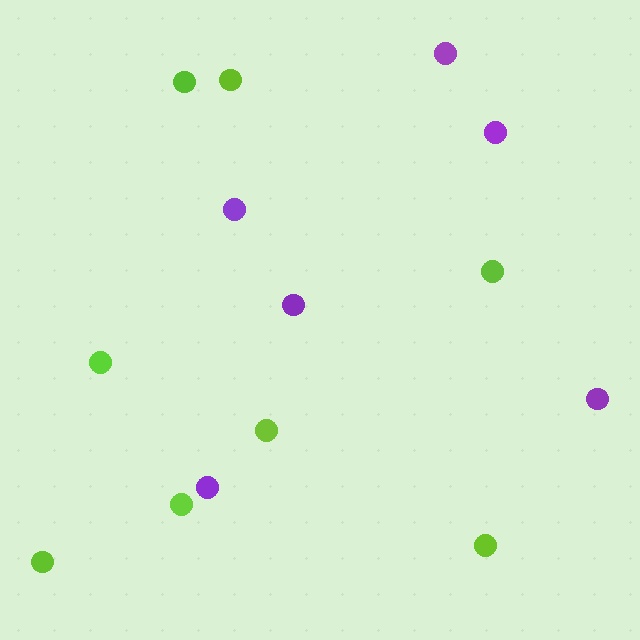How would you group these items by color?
There are 2 groups: one group of purple circles (6) and one group of lime circles (8).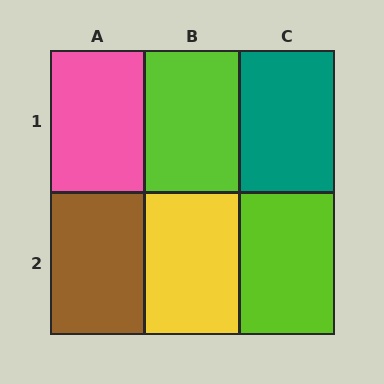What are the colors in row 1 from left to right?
Pink, lime, teal.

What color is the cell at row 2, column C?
Lime.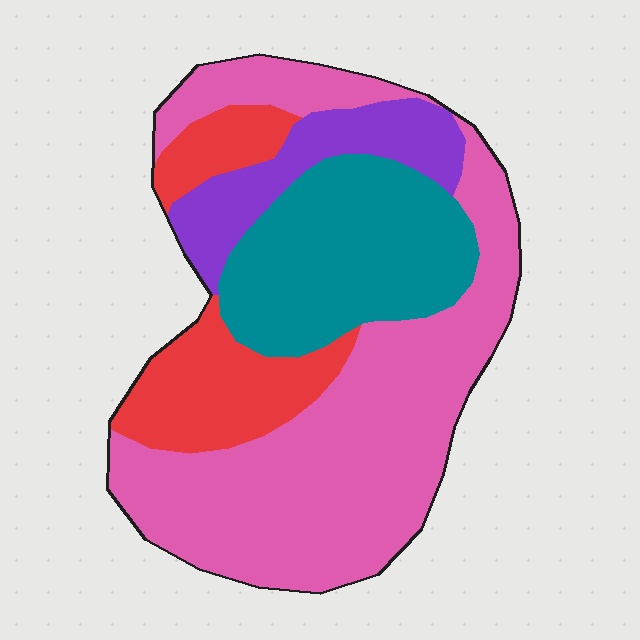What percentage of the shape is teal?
Teal takes up less than a quarter of the shape.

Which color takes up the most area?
Pink, at roughly 50%.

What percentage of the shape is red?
Red covers roughly 15% of the shape.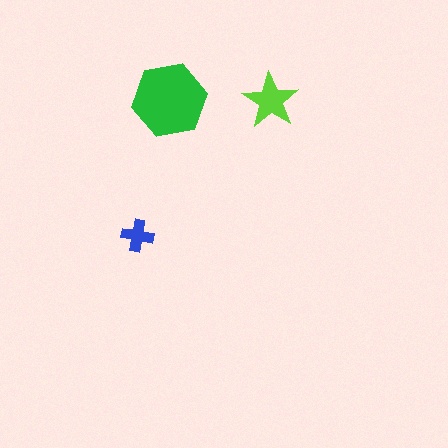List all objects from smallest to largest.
The blue cross, the lime star, the green hexagon.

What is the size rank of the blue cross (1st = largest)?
3rd.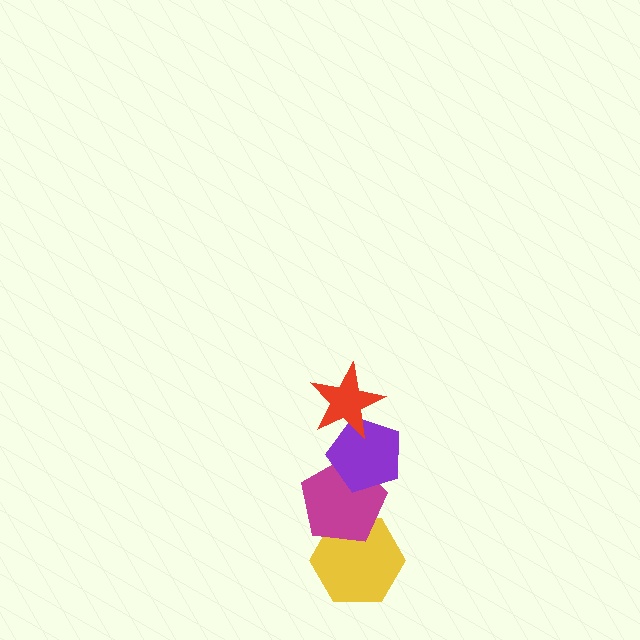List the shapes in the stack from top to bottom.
From top to bottom: the red star, the purple pentagon, the magenta pentagon, the yellow hexagon.